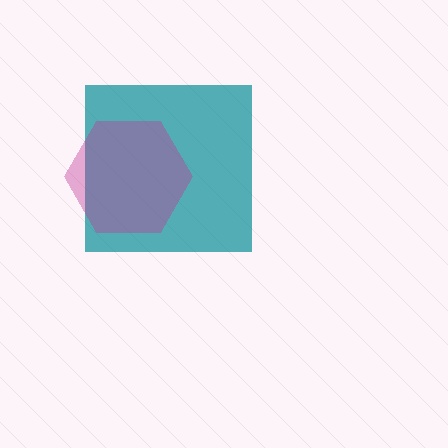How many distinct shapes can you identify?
There are 2 distinct shapes: a teal square, a magenta hexagon.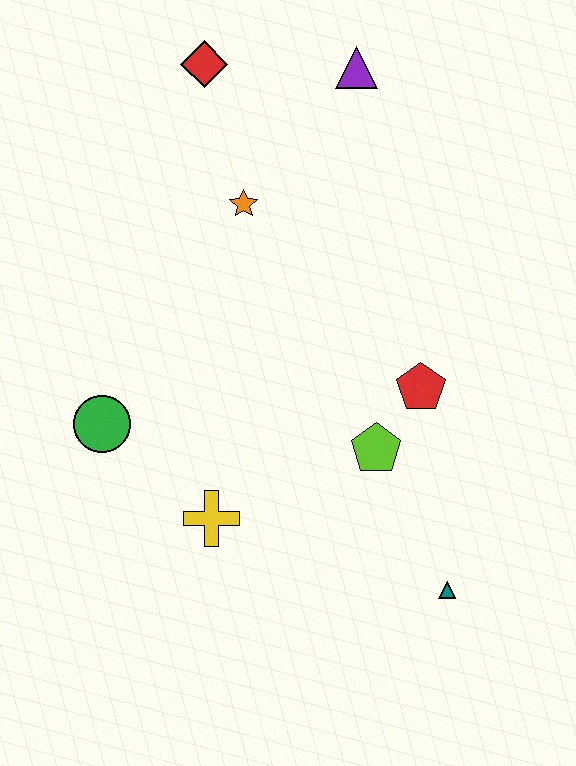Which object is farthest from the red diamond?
The teal triangle is farthest from the red diamond.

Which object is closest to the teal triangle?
The lime pentagon is closest to the teal triangle.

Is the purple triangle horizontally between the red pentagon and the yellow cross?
Yes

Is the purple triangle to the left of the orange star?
No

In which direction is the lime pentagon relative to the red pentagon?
The lime pentagon is below the red pentagon.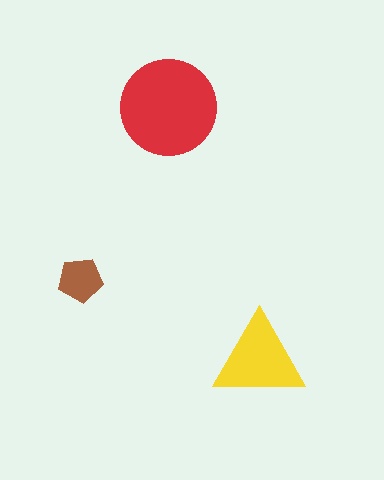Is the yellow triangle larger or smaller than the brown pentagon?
Larger.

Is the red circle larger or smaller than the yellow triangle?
Larger.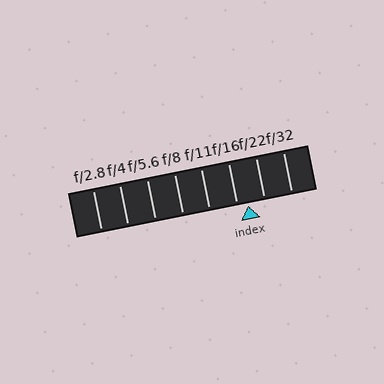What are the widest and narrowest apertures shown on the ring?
The widest aperture shown is f/2.8 and the narrowest is f/32.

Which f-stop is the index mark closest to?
The index mark is closest to f/16.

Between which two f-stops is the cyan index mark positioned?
The index mark is between f/16 and f/22.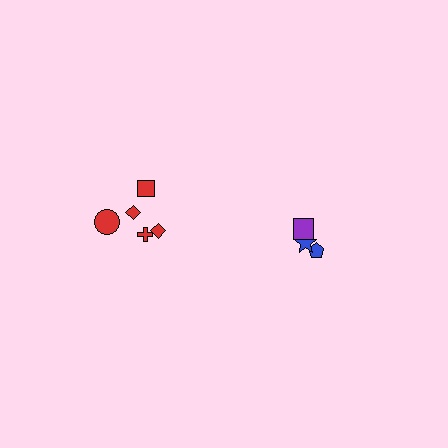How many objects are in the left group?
There are 5 objects.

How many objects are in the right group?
There are 3 objects.